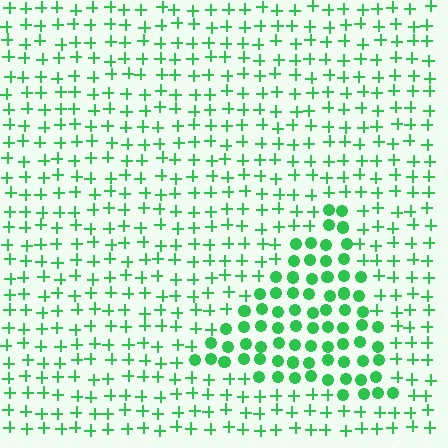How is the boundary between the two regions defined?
The boundary is defined by a change in element shape: circles inside vs. plus signs outside. All elements share the same color and spacing.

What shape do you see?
I see a triangle.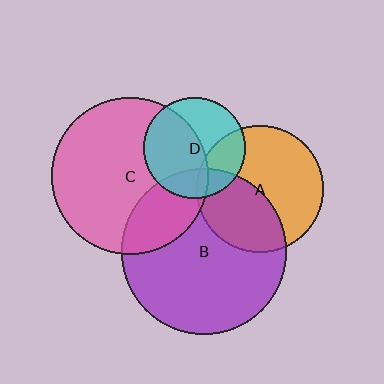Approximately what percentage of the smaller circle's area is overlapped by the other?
Approximately 20%.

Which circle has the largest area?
Circle B (purple).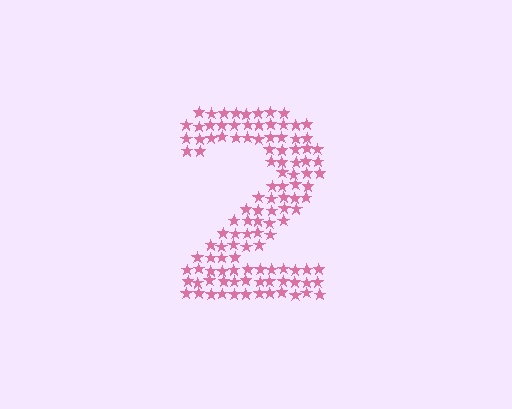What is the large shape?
The large shape is the digit 2.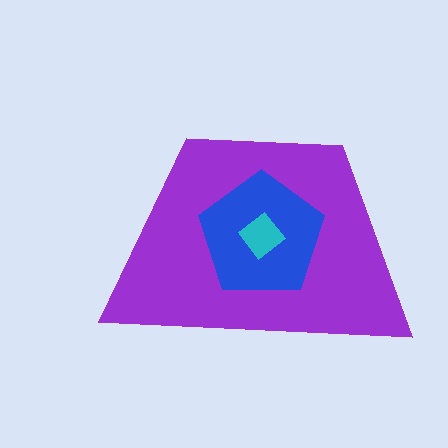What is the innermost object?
The cyan diamond.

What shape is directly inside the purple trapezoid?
The blue pentagon.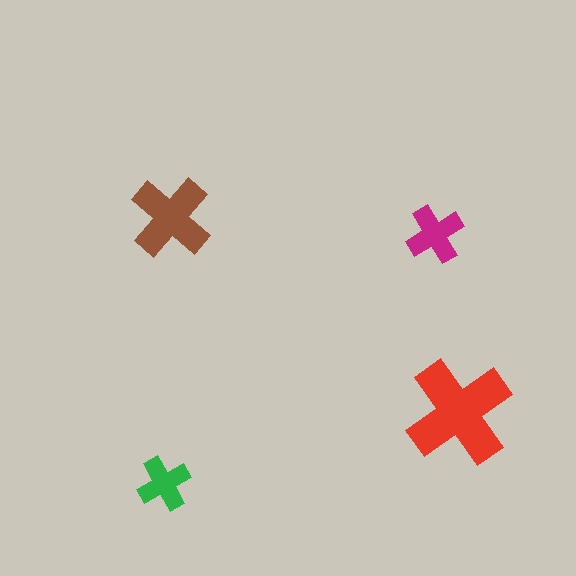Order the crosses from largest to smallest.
the red one, the brown one, the magenta one, the green one.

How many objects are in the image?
There are 4 objects in the image.